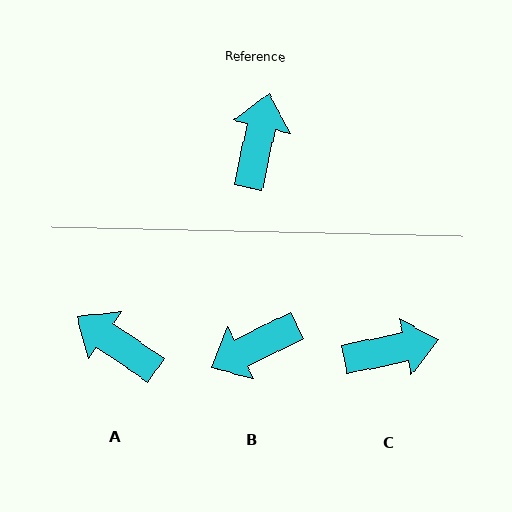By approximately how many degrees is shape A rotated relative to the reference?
Approximately 68 degrees counter-clockwise.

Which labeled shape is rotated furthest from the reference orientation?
B, about 129 degrees away.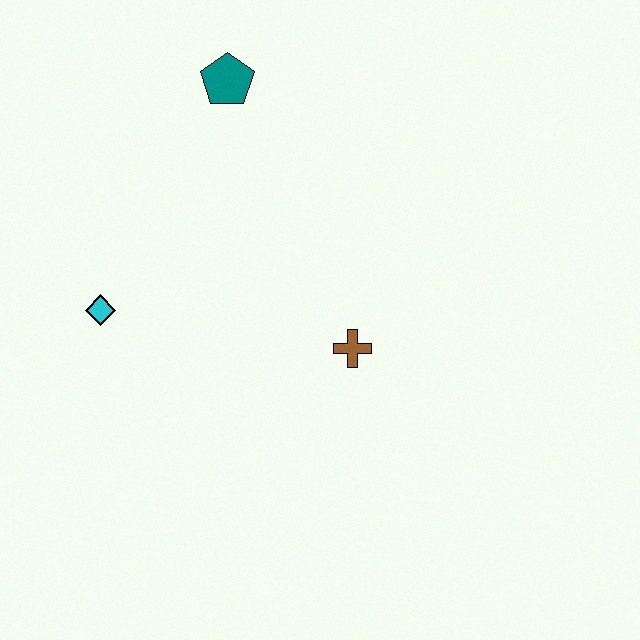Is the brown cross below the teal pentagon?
Yes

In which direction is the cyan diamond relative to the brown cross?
The cyan diamond is to the left of the brown cross.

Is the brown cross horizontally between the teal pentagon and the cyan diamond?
No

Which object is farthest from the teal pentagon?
The brown cross is farthest from the teal pentagon.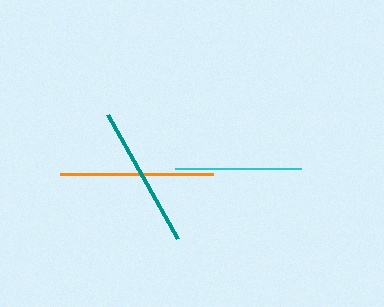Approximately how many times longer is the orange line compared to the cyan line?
The orange line is approximately 1.2 times the length of the cyan line.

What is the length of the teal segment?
The teal segment is approximately 142 pixels long.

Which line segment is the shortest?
The cyan line is the shortest at approximately 126 pixels.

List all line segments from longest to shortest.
From longest to shortest: orange, teal, cyan.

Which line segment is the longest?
The orange line is the longest at approximately 153 pixels.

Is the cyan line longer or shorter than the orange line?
The orange line is longer than the cyan line.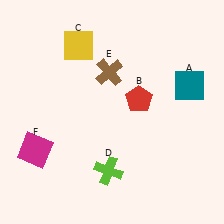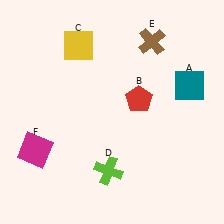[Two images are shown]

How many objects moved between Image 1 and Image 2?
1 object moved between the two images.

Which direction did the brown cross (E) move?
The brown cross (E) moved right.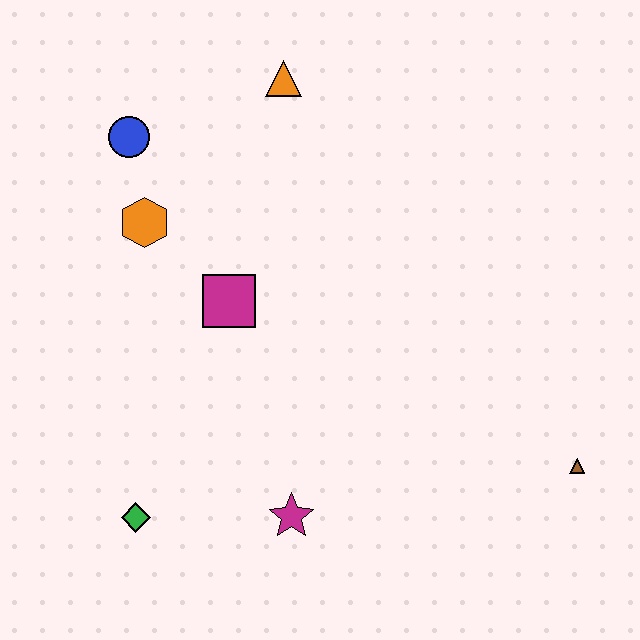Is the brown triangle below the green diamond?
No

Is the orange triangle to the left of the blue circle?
No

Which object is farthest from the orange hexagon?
The brown triangle is farthest from the orange hexagon.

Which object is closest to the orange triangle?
The blue circle is closest to the orange triangle.